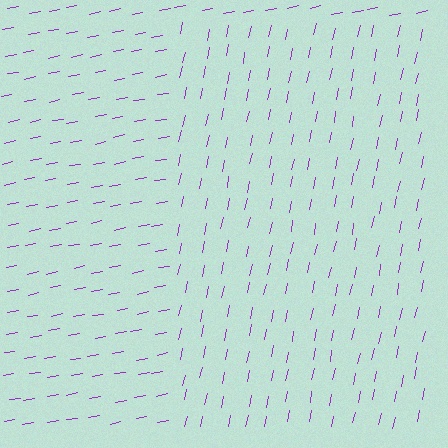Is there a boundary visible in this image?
Yes, there is a texture boundary formed by a change in line orientation.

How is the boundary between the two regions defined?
The boundary is defined purely by a change in line orientation (approximately 67 degrees difference). All lines are the same color and thickness.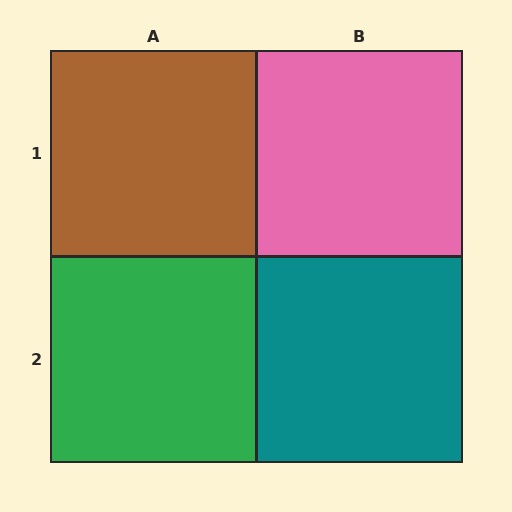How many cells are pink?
1 cell is pink.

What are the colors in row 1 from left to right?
Brown, pink.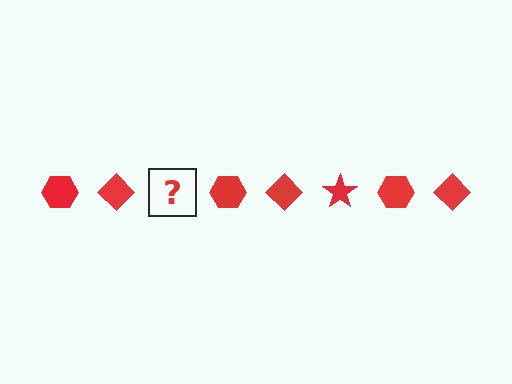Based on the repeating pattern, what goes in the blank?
The blank should be a red star.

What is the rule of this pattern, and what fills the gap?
The rule is that the pattern cycles through hexagon, diamond, star shapes in red. The gap should be filled with a red star.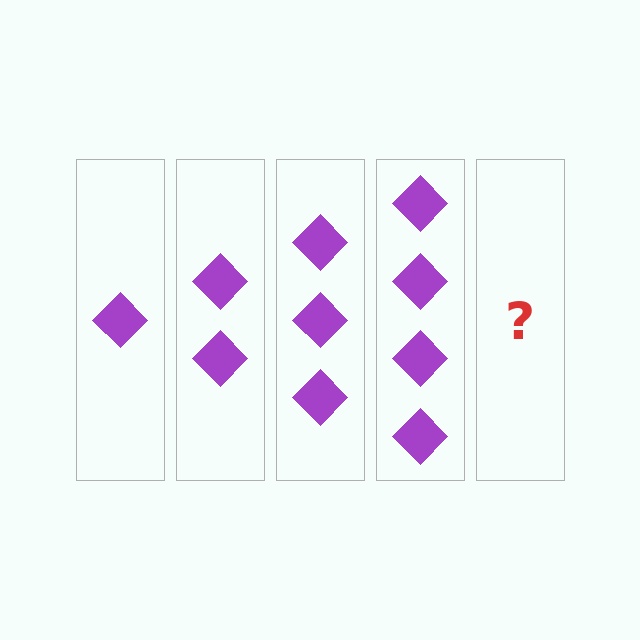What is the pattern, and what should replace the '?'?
The pattern is that each step adds one more diamond. The '?' should be 5 diamonds.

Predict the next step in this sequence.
The next step is 5 diamonds.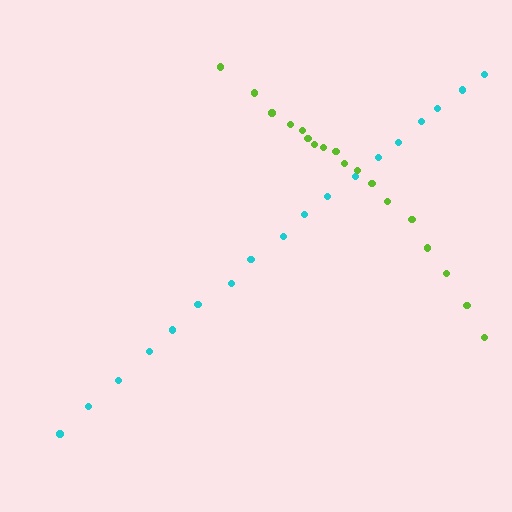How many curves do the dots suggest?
There are 2 distinct paths.